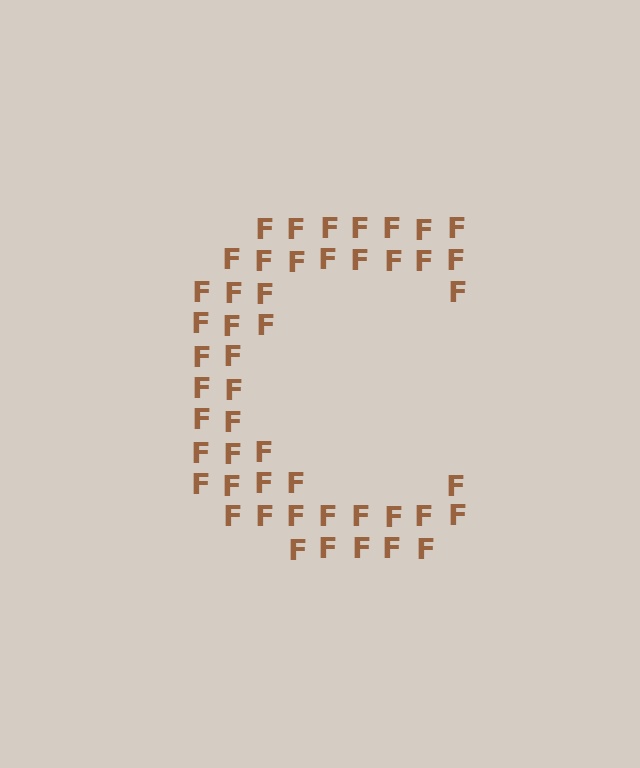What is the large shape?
The large shape is the letter C.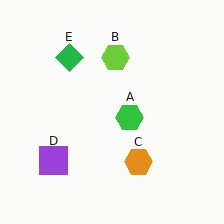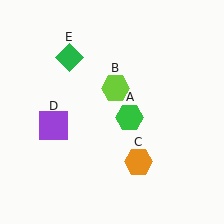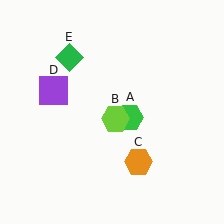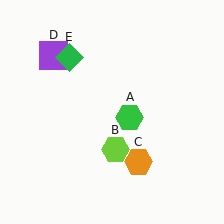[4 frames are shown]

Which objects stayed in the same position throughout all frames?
Green hexagon (object A) and orange hexagon (object C) and green diamond (object E) remained stationary.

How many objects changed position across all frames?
2 objects changed position: lime hexagon (object B), purple square (object D).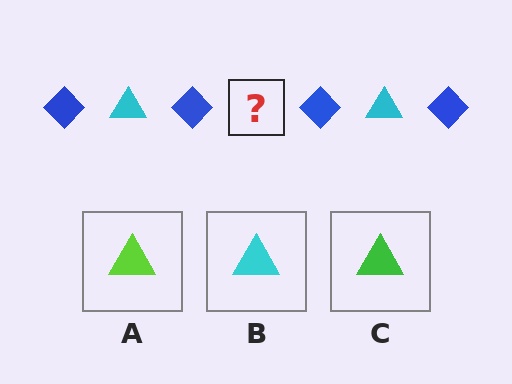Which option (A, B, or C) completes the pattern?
B.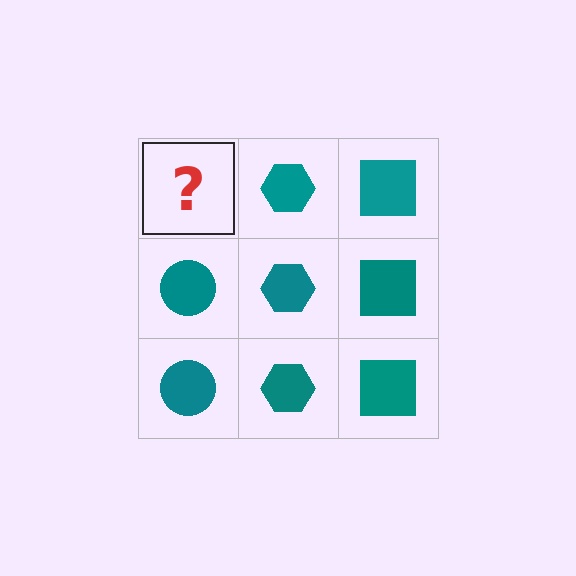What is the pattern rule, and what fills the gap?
The rule is that each column has a consistent shape. The gap should be filled with a teal circle.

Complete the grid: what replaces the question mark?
The question mark should be replaced with a teal circle.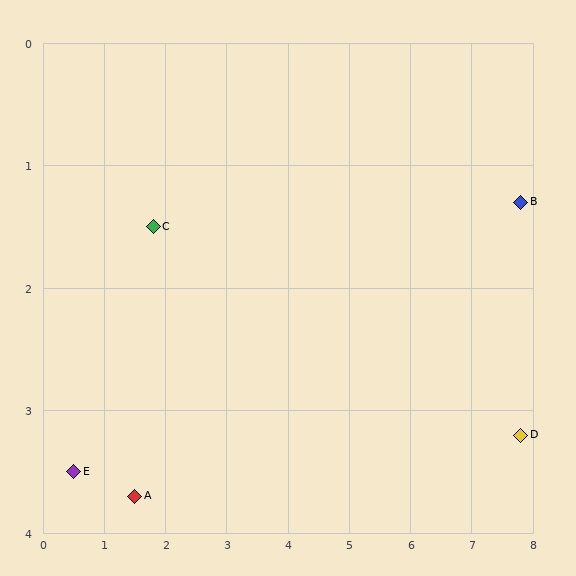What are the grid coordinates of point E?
Point E is at approximately (0.5, 3.5).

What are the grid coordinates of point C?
Point C is at approximately (1.8, 1.5).